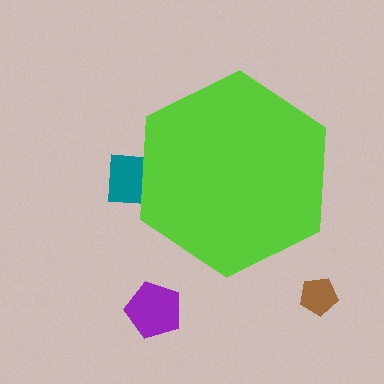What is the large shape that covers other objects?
A lime hexagon.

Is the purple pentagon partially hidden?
No, the purple pentagon is fully visible.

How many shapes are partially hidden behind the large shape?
2 shapes are partially hidden.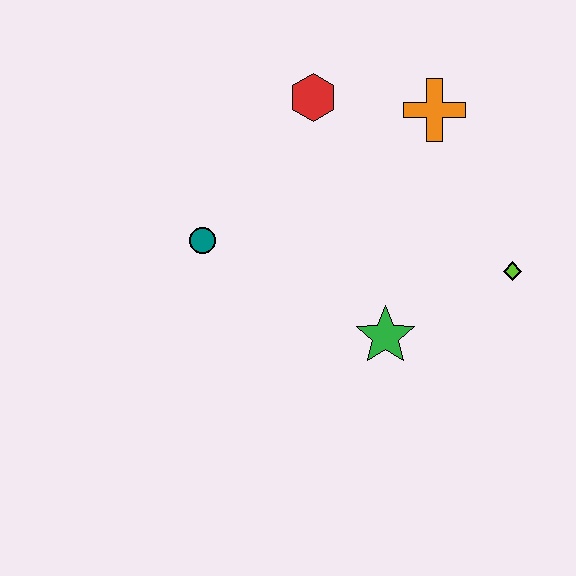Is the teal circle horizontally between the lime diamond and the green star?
No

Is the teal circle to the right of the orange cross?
No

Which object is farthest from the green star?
The red hexagon is farthest from the green star.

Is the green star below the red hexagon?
Yes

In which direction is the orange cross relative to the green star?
The orange cross is above the green star.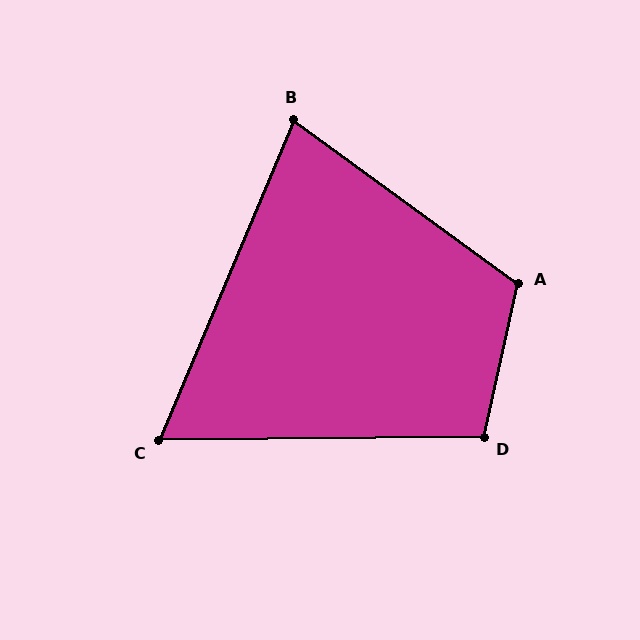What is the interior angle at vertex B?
Approximately 77 degrees (acute).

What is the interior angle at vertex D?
Approximately 103 degrees (obtuse).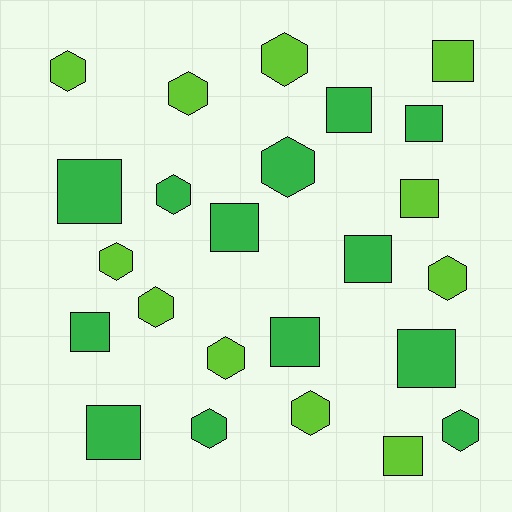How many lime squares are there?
There are 3 lime squares.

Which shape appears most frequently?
Hexagon, with 12 objects.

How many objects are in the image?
There are 24 objects.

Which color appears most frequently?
Green, with 13 objects.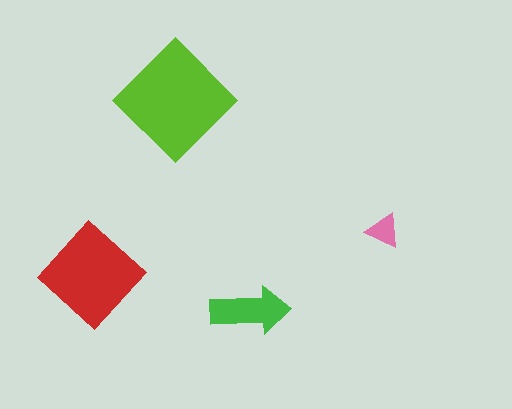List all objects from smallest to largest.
The pink triangle, the green arrow, the red diamond, the lime diamond.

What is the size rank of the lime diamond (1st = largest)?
1st.